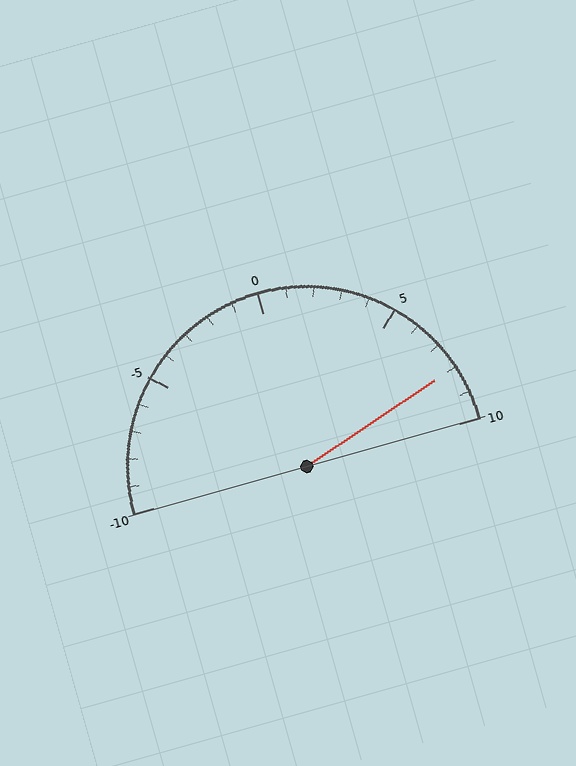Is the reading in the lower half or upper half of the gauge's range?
The reading is in the upper half of the range (-10 to 10).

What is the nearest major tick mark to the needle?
The nearest major tick mark is 10.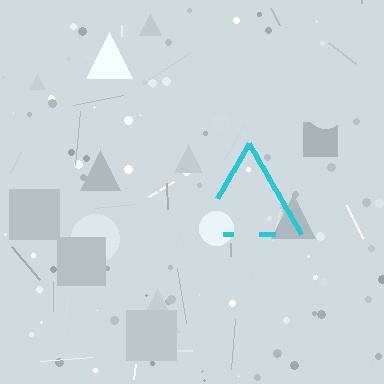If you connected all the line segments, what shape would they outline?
They would outline a triangle.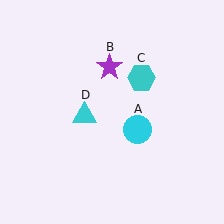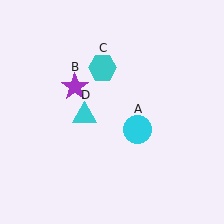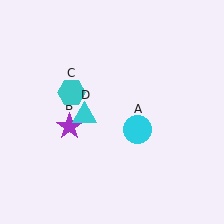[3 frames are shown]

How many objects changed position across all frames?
2 objects changed position: purple star (object B), cyan hexagon (object C).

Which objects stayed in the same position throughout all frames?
Cyan circle (object A) and cyan triangle (object D) remained stationary.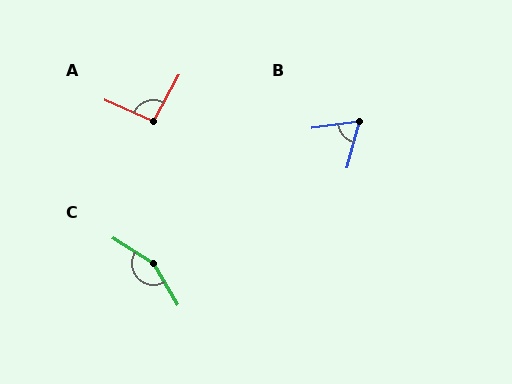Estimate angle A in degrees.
Approximately 94 degrees.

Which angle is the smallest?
B, at approximately 67 degrees.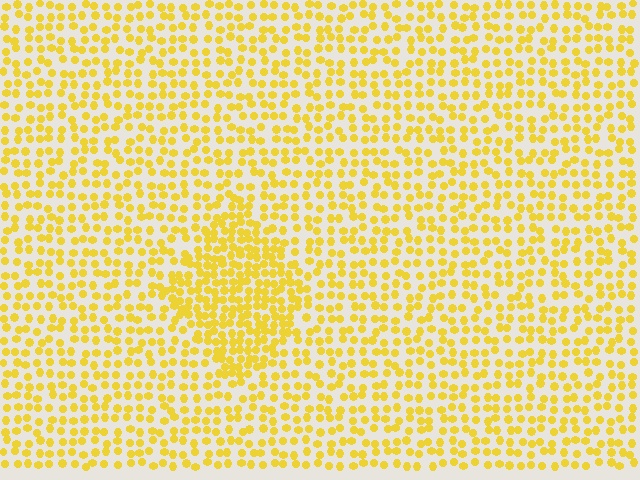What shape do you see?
I see a diamond.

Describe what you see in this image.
The image contains small yellow elements arranged at two different densities. A diamond-shaped region is visible where the elements are more densely packed than the surrounding area.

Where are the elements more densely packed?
The elements are more densely packed inside the diamond boundary.